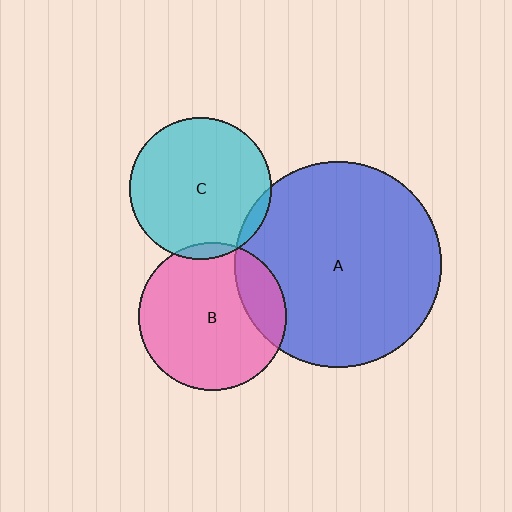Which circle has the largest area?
Circle A (blue).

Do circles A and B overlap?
Yes.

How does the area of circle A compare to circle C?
Approximately 2.1 times.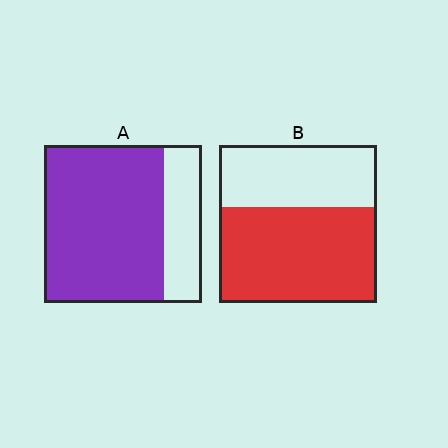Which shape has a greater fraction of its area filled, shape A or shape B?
Shape A.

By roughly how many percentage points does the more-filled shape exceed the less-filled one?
By roughly 15 percentage points (A over B).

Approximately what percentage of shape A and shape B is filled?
A is approximately 75% and B is approximately 60%.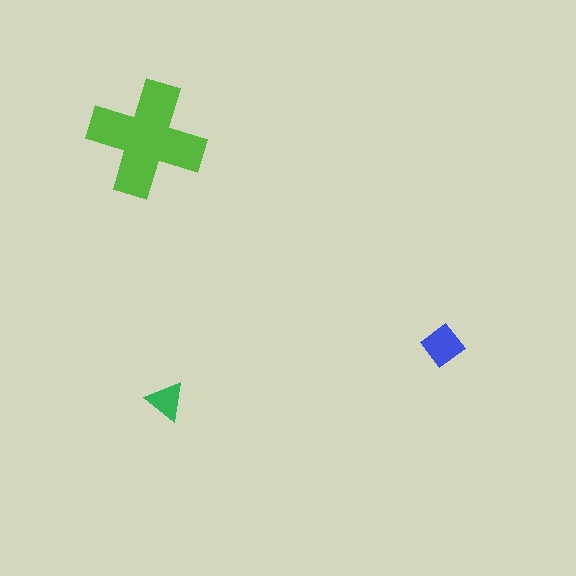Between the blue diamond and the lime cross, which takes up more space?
The lime cross.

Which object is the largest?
The lime cross.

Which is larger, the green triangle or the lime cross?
The lime cross.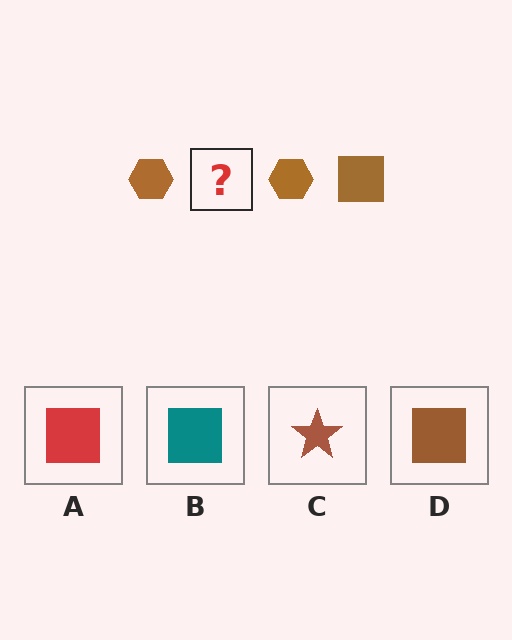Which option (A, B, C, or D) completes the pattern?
D.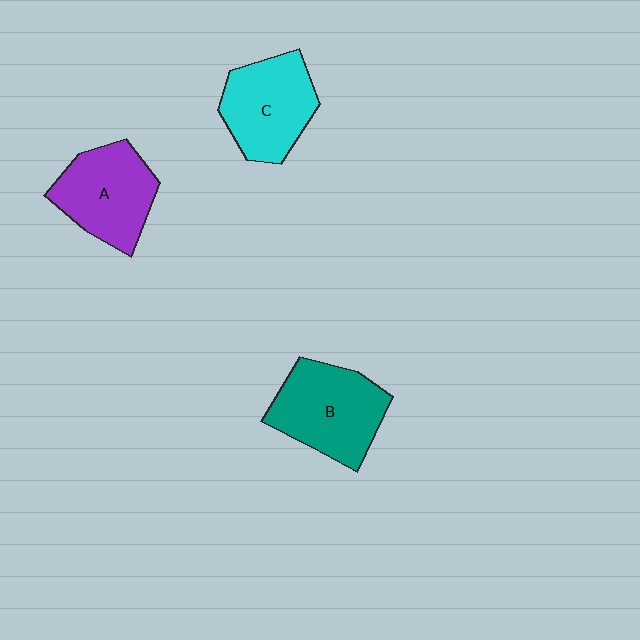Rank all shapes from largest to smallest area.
From largest to smallest: B (teal), C (cyan), A (purple).